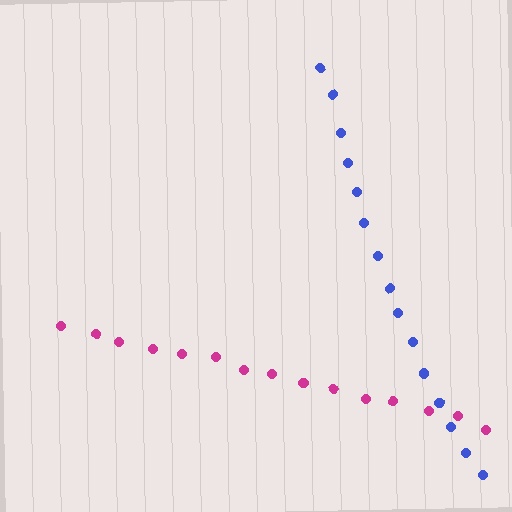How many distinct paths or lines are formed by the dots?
There are 2 distinct paths.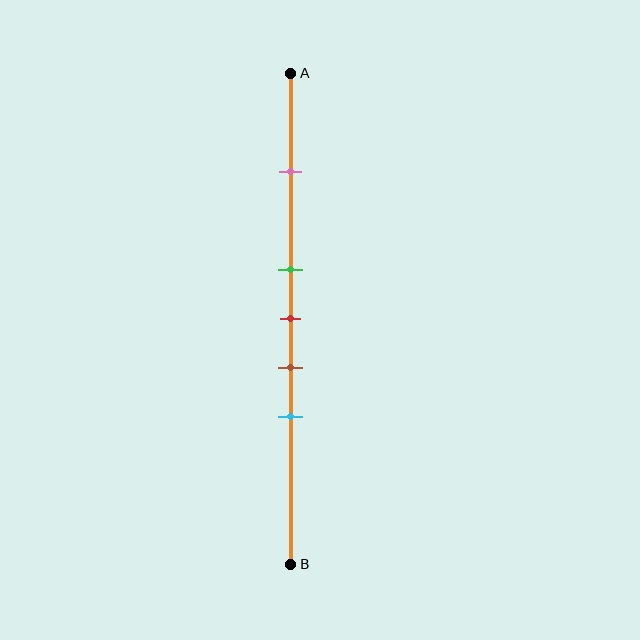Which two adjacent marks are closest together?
The green and red marks are the closest adjacent pair.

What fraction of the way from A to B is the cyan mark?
The cyan mark is approximately 70% (0.7) of the way from A to B.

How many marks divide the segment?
There are 5 marks dividing the segment.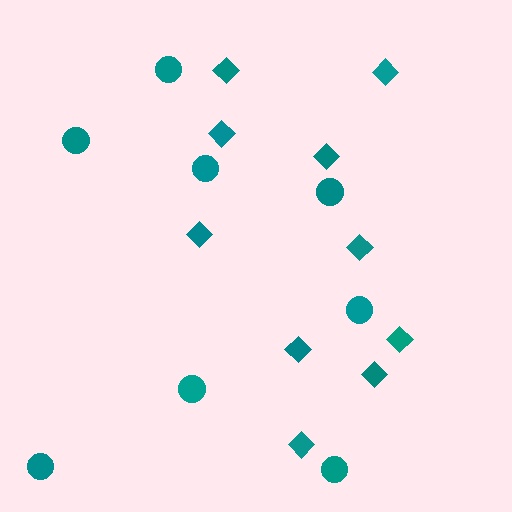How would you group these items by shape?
There are 2 groups: one group of circles (8) and one group of diamonds (10).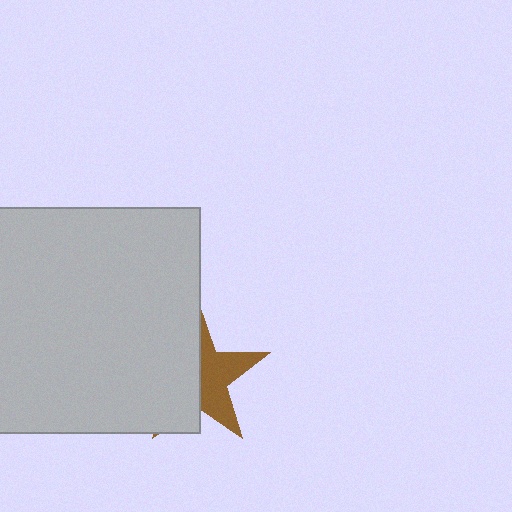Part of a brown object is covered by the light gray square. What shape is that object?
It is a star.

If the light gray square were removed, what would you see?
You would see the complete brown star.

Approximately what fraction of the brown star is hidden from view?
Roughly 56% of the brown star is hidden behind the light gray square.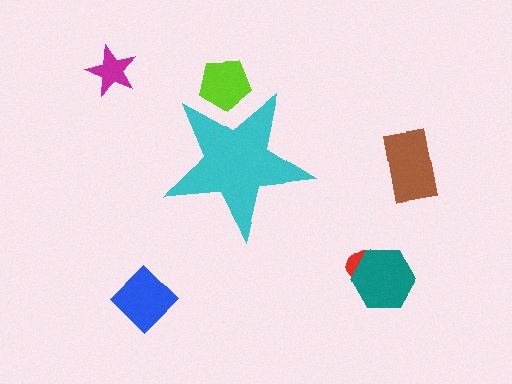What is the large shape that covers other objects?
A cyan star.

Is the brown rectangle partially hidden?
No, the brown rectangle is fully visible.